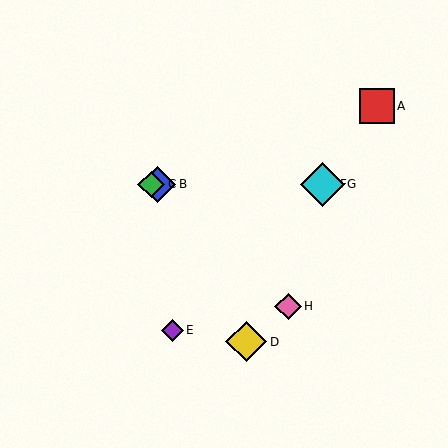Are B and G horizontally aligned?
Yes, both are at y≈184.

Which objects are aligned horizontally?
Objects B, C, F, G are aligned horizontally.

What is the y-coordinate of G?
Object G is at y≈184.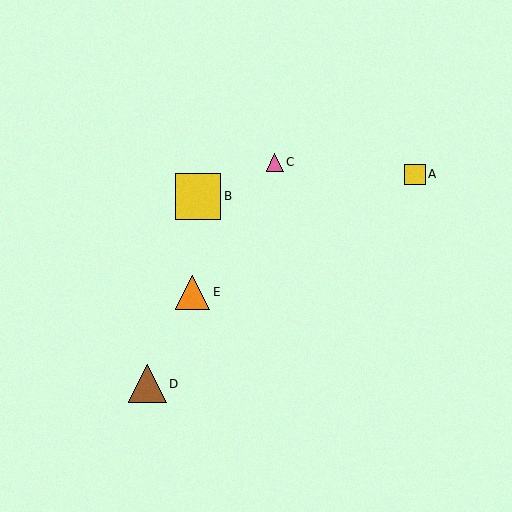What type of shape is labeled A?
Shape A is a yellow square.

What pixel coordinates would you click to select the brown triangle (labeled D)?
Click at (147, 384) to select the brown triangle D.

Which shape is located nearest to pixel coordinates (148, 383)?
The brown triangle (labeled D) at (147, 384) is nearest to that location.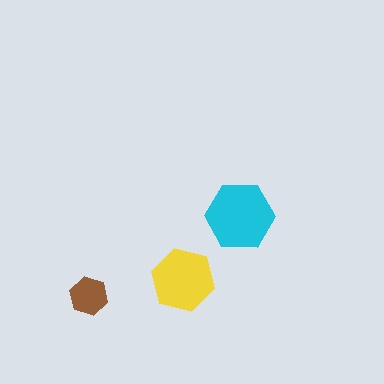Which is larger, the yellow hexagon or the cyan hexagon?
The cyan one.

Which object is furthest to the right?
The cyan hexagon is rightmost.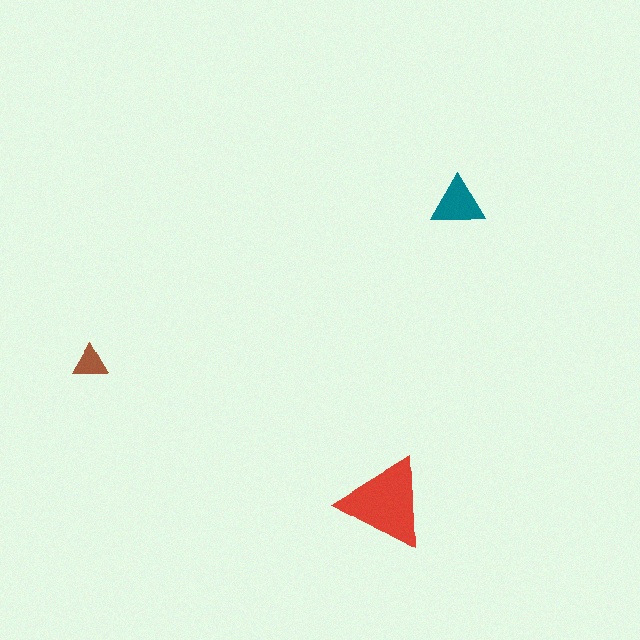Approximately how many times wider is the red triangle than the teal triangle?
About 1.5 times wider.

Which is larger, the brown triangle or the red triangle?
The red one.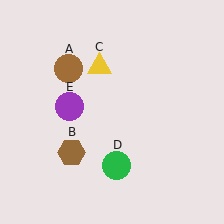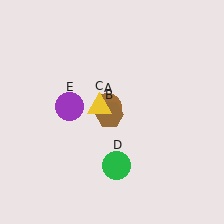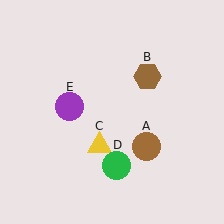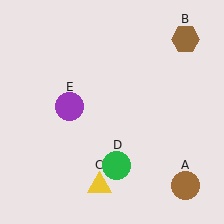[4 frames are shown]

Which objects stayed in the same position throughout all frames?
Green circle (object D) and purple circle (object E) remained stationary.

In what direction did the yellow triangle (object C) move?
The yellow triangle (object C) moved down.